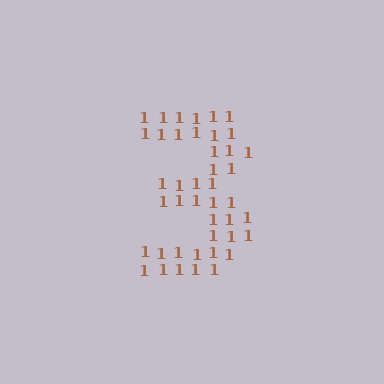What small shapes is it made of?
It is made of small digit 1's.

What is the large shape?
The large shape is the digit 3.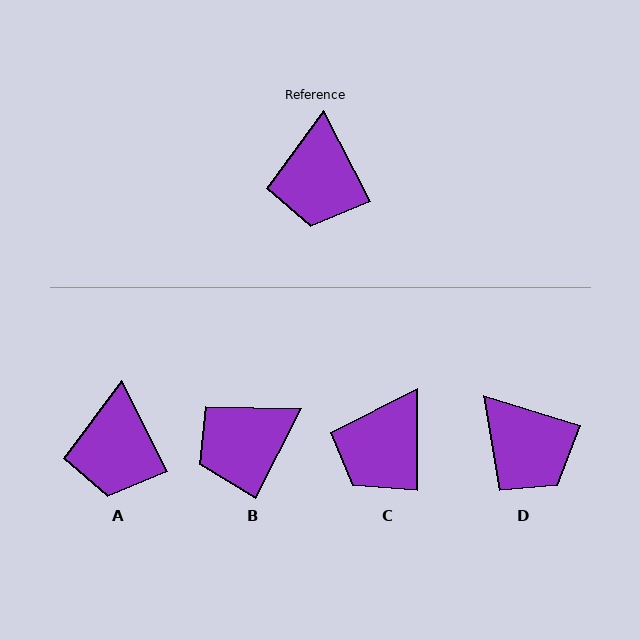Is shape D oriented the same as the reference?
No, it is off by about 46 degrees.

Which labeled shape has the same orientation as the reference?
A.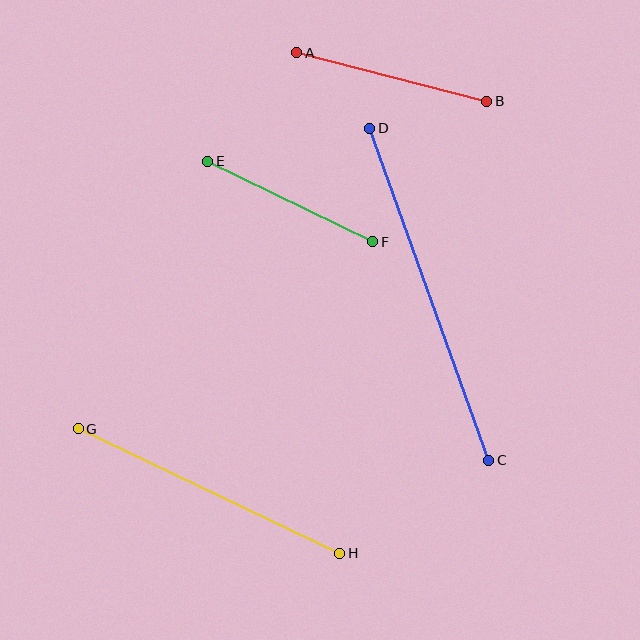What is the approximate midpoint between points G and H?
The midpoint is at approximately (209, 491) pixels.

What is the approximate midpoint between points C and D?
The midpoint is at approximately (429, 294) pixels.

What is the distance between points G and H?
The distance is approximately 290 pixels.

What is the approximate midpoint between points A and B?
The midpoint is at approximately (392, 77) pixels.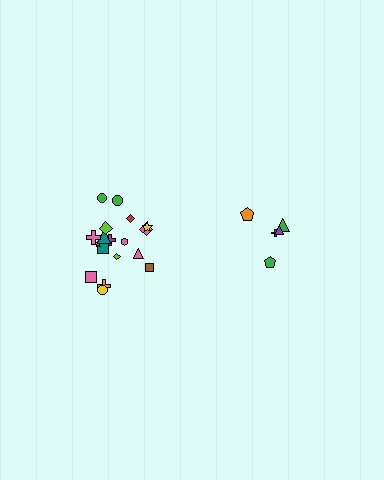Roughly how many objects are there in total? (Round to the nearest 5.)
Roughly 25 objects in total.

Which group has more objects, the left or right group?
The left group.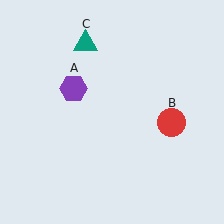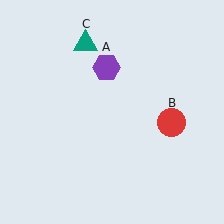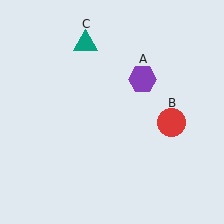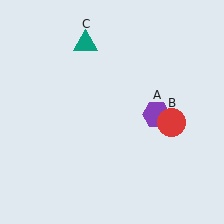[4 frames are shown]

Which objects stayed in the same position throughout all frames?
Red circle (object B) and teal triangle (object C) remained stationary.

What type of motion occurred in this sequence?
The purple hexagon (object A) rotated clockwise around the center of the scene.